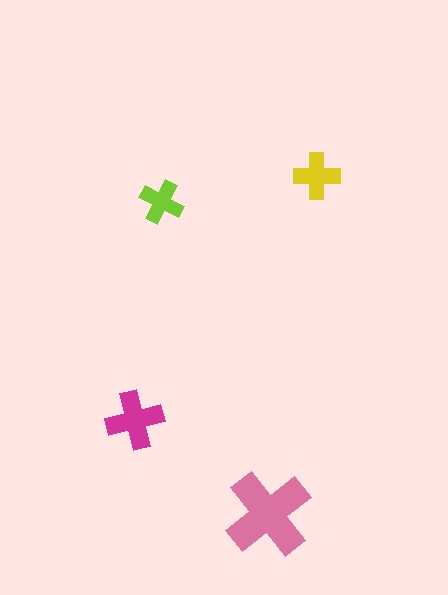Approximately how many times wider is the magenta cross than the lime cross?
About 1.5 times wider.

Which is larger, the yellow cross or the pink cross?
The pink one.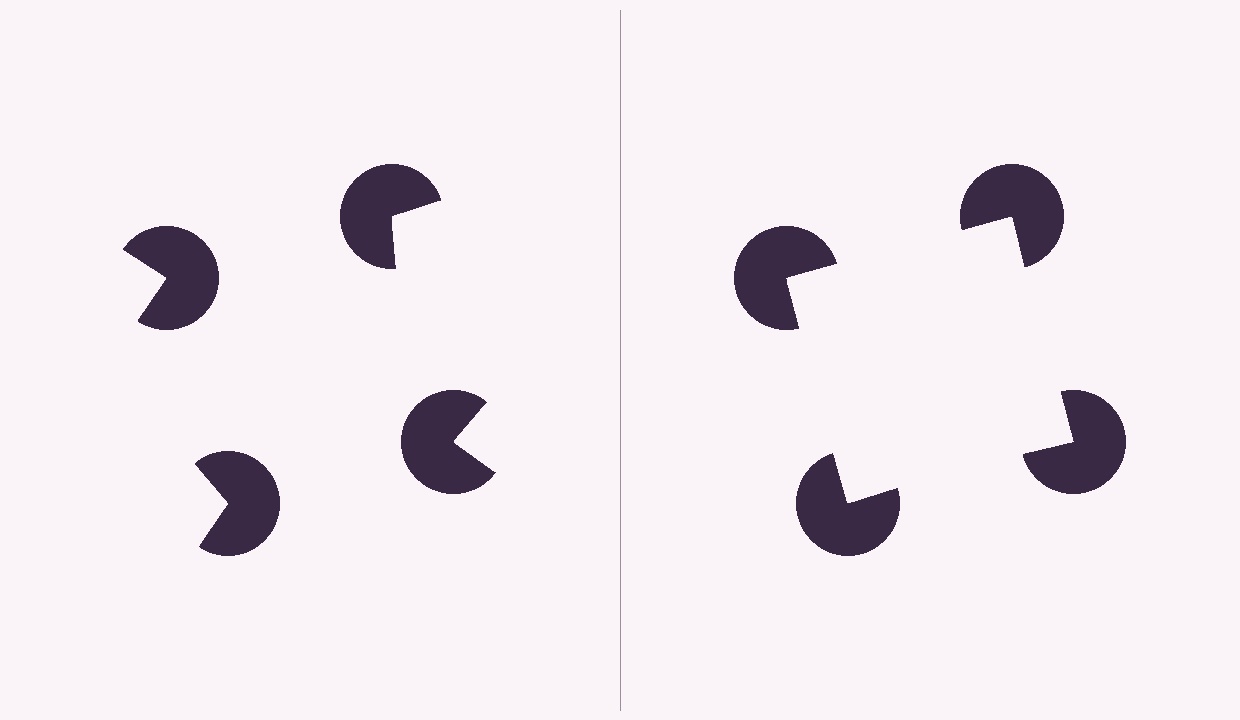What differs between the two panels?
The pac-man discs are positioned identically on both sides; only the wedge orientations differ. On the right they align to a square; on the left they are misaligned.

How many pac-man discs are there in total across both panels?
8 — 4 on each side.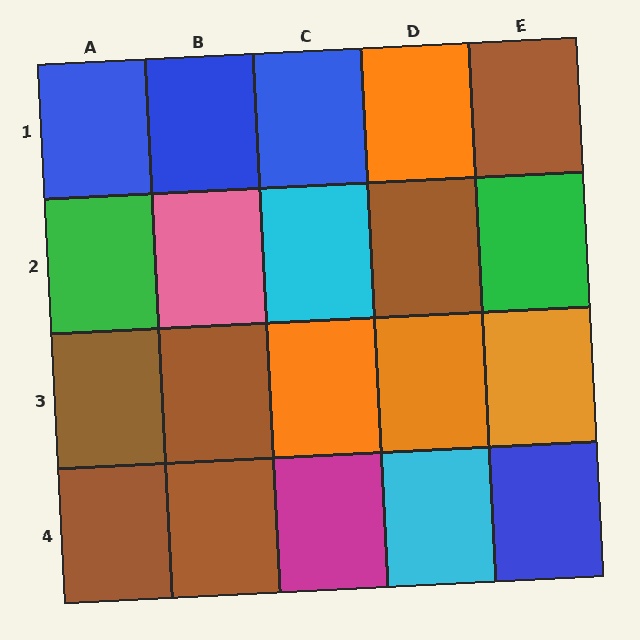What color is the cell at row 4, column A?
Brown.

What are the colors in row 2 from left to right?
Green, pink, cyan, brown, green.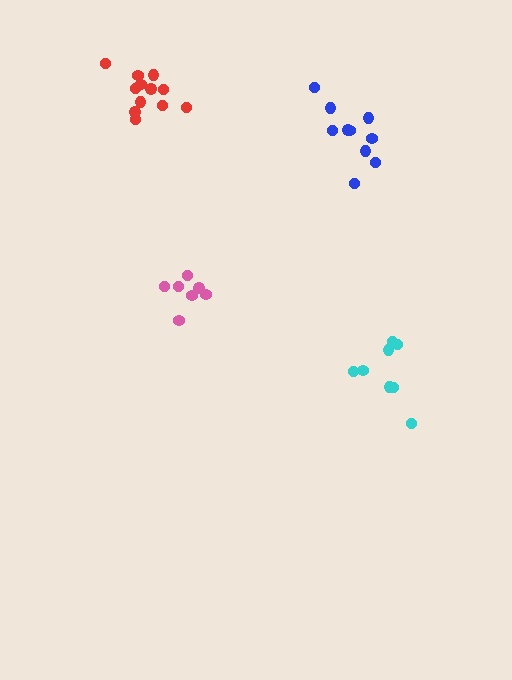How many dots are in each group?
Group 1: 7 dots, Group 2: 10 dots, Group 3: 8 dots, Group 4: 12 dots (37 total).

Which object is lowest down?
The cyan cluster is bottommost.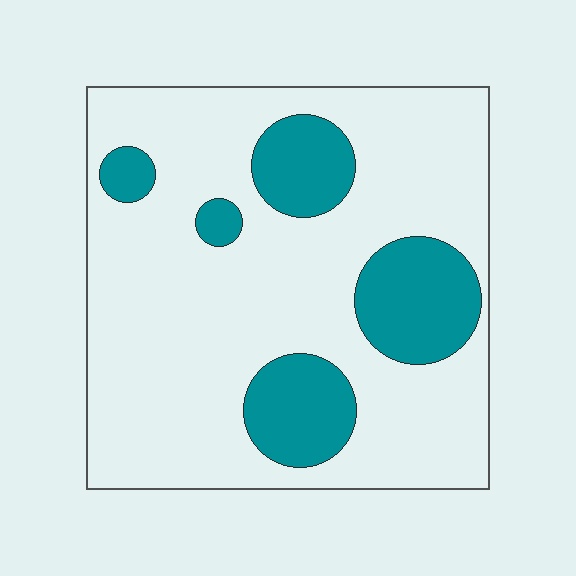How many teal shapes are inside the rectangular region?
5.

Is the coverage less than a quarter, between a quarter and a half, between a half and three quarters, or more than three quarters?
Less than a quarter.